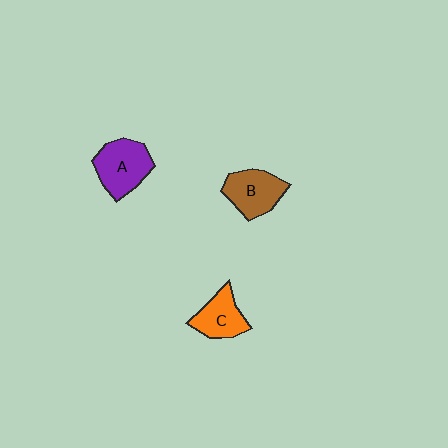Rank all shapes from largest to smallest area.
From largest to smallest: A (purple), B (brown), C (orange).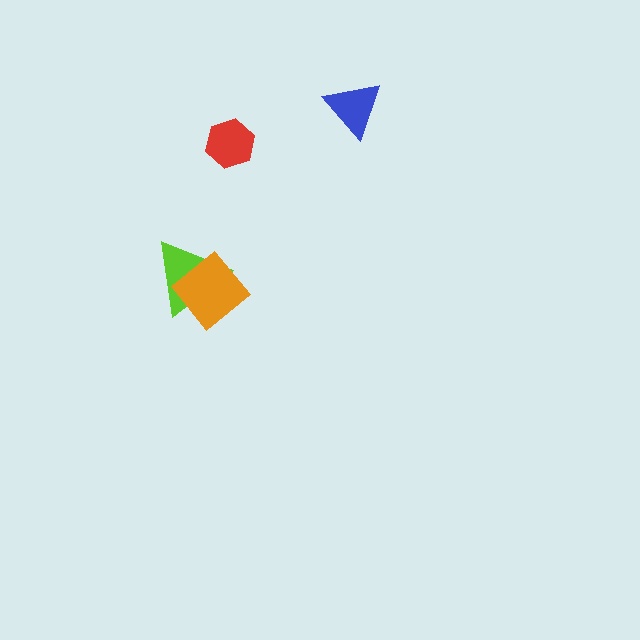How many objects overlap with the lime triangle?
1 object overlaps with the lime triangle.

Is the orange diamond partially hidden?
No, no other shape covers it.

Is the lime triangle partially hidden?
Yes, it is partially covered by another shape.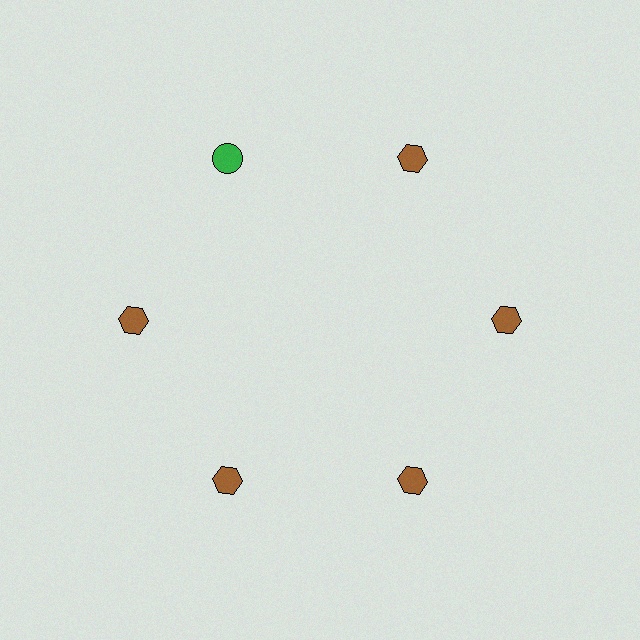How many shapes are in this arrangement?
There are 6 shapes arranged in a ring pattern.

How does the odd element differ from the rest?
It differs in both color (green instead of brown) and shape (circle instead of hexagon).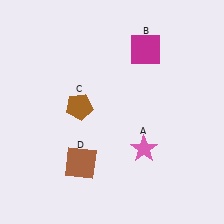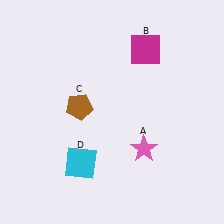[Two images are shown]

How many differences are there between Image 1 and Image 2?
There is 1 difference between the two images.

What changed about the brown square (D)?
In Image 1, D is brown. In Image 2, it changed to cyan.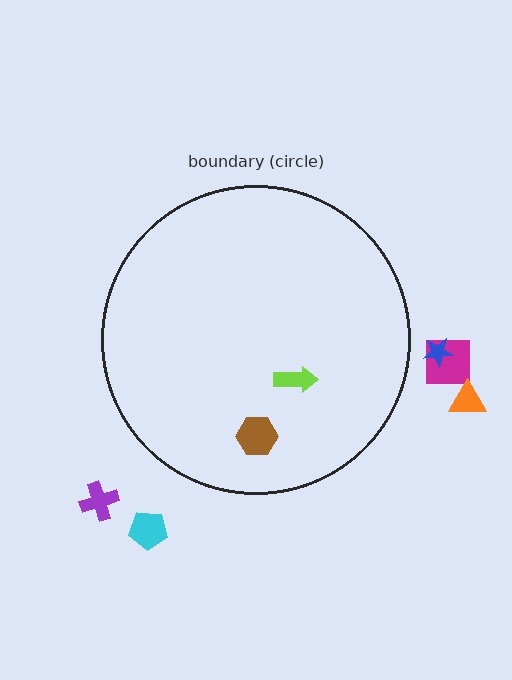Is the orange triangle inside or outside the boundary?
Outside.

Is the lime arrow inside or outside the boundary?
Inside.